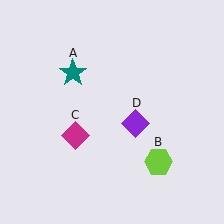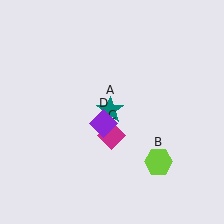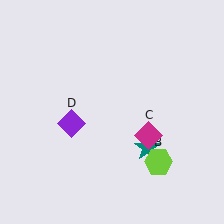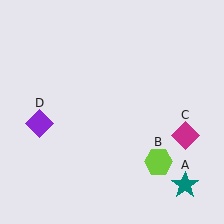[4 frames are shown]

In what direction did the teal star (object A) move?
The teal star (object A) moved down and to the right.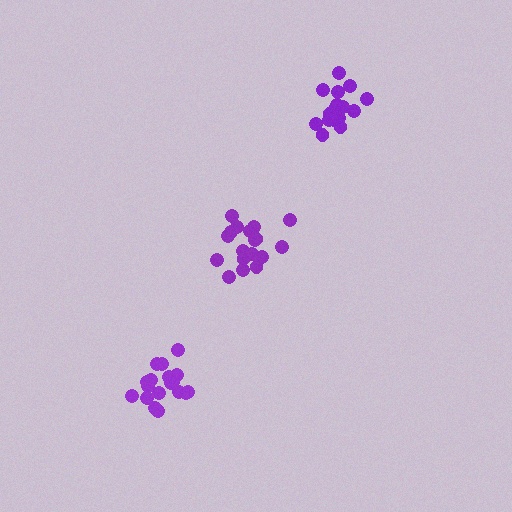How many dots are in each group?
Group 1: 18 dots, Group 2: 18 dots, Group 3: 16 dots (52 total).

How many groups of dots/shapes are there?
There are 3 groups.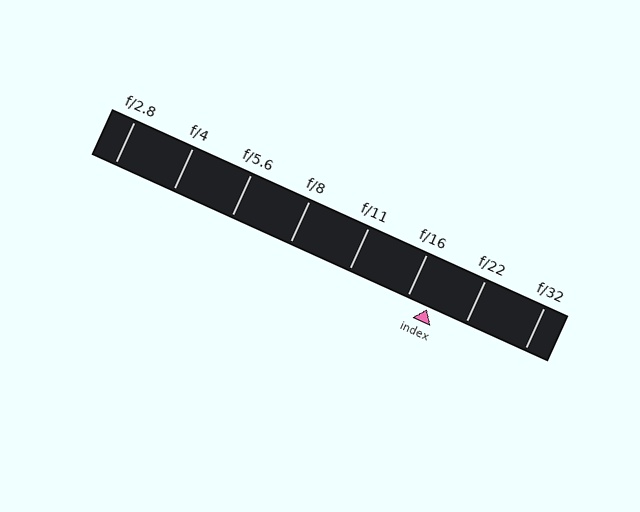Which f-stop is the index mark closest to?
The index mark is closest to f/16.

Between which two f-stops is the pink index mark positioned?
The index mark is between f/16 and f/22.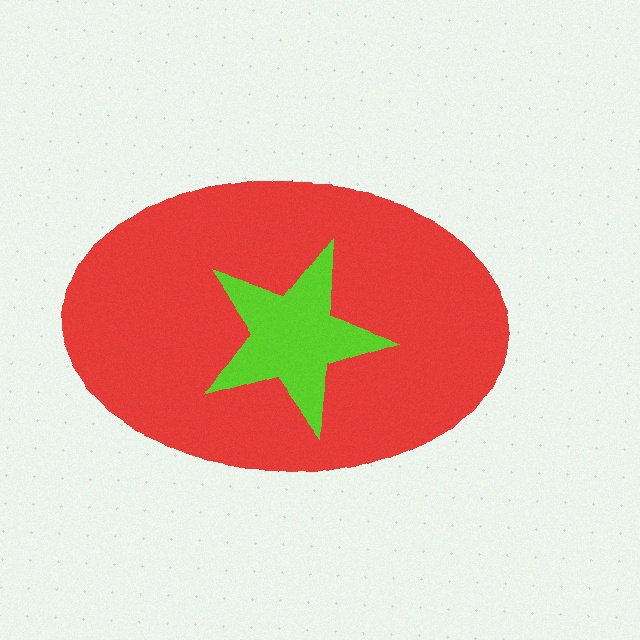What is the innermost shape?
The lime star.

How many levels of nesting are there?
2.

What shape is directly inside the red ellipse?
The lime star.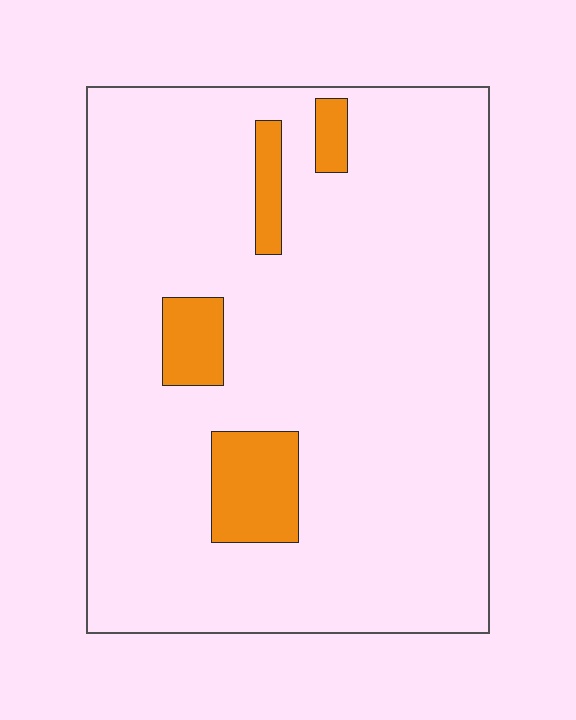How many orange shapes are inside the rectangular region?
4.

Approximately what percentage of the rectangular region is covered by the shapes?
Approximately 10%.